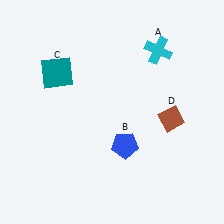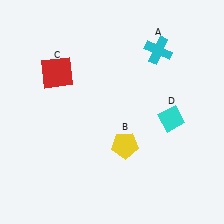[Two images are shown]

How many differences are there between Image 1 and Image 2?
There are 3 differences between the two images.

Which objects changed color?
B changed from blue to yellow. C changed from teal to red. D changed from brown to cyan.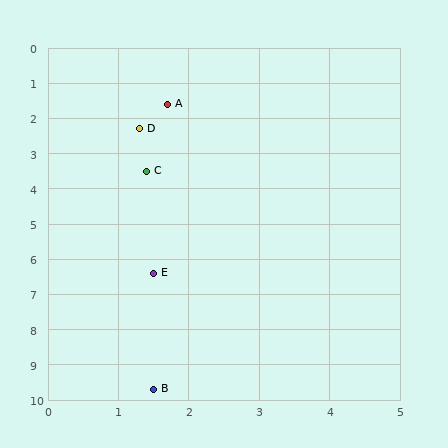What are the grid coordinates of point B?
Point B is at approximately (1.5, 9.7).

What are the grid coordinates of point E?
Point E is at approximately (1.5, 6.4).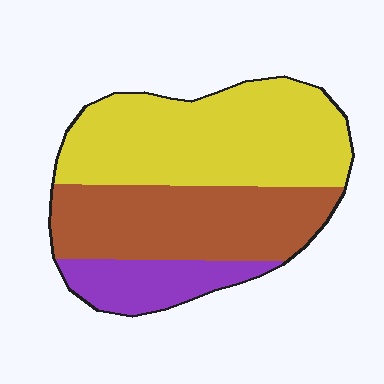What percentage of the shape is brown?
Brown takes up about three eighths (3/8) of the shape.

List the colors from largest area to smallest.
From largest to smallest: yellow, brown, purple.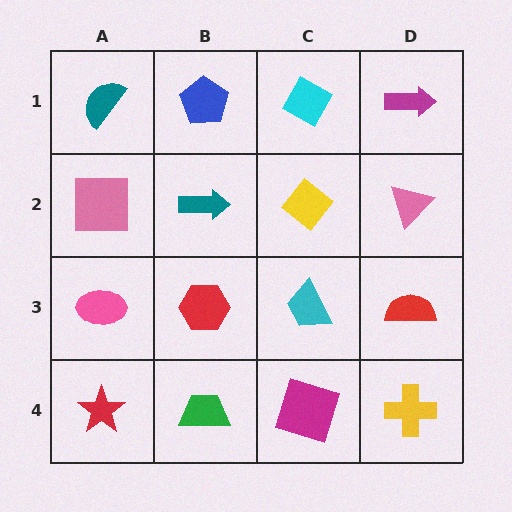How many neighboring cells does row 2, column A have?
3.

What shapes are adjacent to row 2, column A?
A teal semicircle (row 1, column A), a pink ellipse (row 3, column A), a teal arrow (row 2, column B).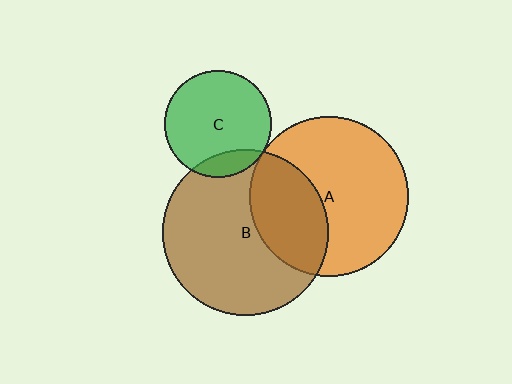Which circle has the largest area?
Circle B (brown).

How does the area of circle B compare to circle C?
Approximately 2.4 times.